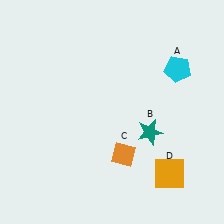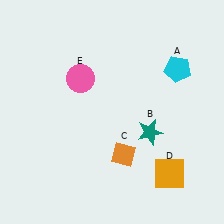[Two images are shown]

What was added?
A pink circle (E) was added in Image 2.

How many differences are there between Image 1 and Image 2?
There is 1 difference between the two images.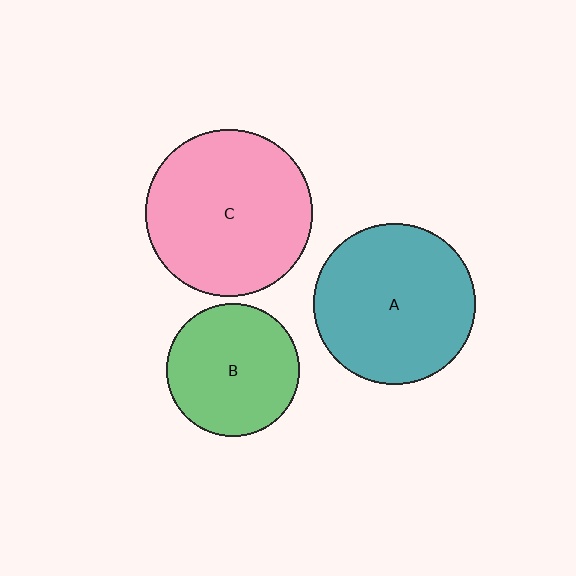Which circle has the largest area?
Circle C (pink).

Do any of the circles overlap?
No, none of the circles overlap.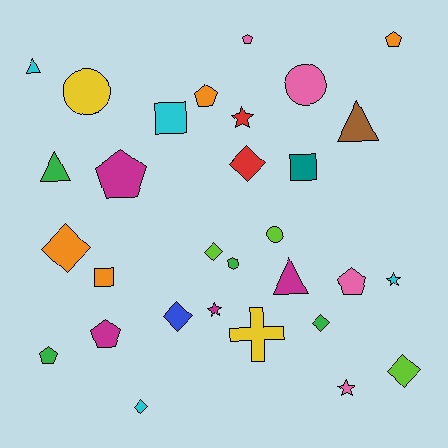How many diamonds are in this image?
There are 7 diamonds.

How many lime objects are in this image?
There are 3 lime objects.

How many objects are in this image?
There are 30 objects.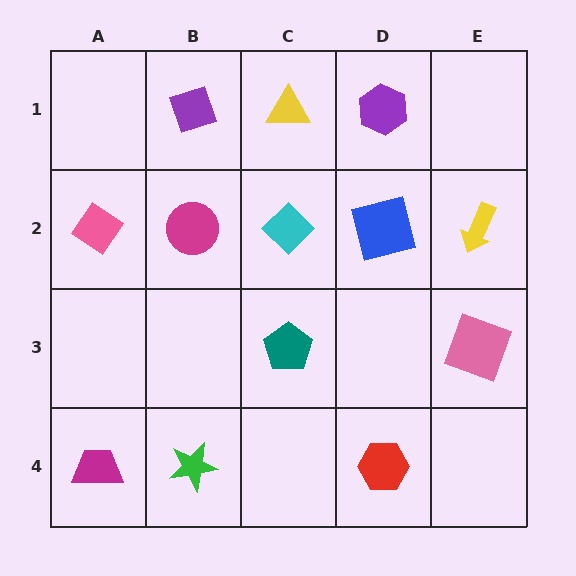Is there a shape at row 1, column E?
No, that cell is empty.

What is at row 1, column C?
A yellow triangle.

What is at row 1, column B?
A purple diamond.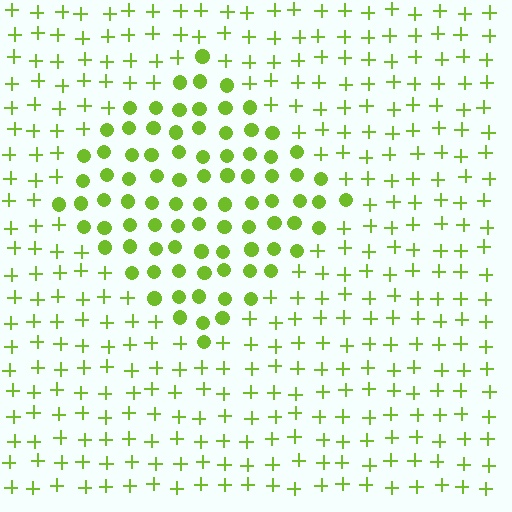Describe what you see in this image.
The image is filled with small lime elements arranged in a uniform grid. A diamond-shaped region contains circles, while the surrounding area contains plus signs. The boundary is defined purely by the change in element shape.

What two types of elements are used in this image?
The image uses circles inside the diamond region and plus signs outside it.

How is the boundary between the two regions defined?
The boundary is defined by a change in element shape: circles inside vs. plus signs outside. All elements share the same color and spacing.